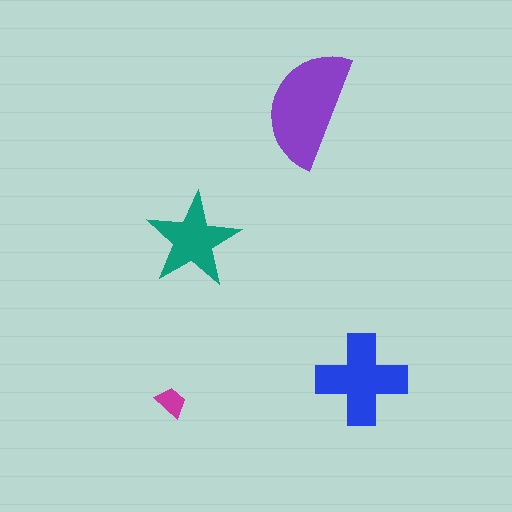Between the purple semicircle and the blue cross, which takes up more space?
The purple semicircle.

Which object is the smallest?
The magenta trapezoid.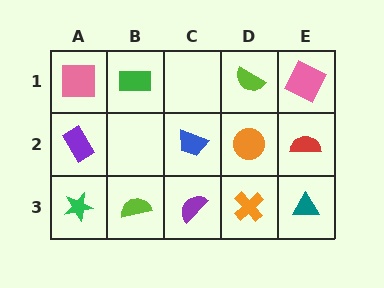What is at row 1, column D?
A lime semicircle.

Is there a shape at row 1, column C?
No, that cell is empty.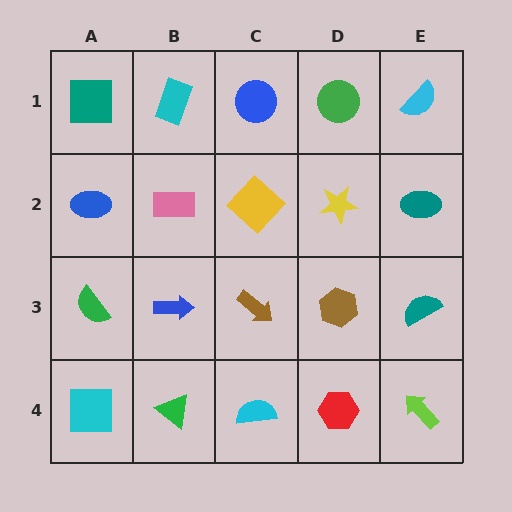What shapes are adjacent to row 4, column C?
A brown arrow (row 3, column C), a green triangle (row 4, column B), a red hexagon (row 4, column D).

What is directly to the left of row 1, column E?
A green circle.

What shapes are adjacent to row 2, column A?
A teal square (row 1, column A), a green semicircle (row 3, column A), a pink rectangle (row 2, column B).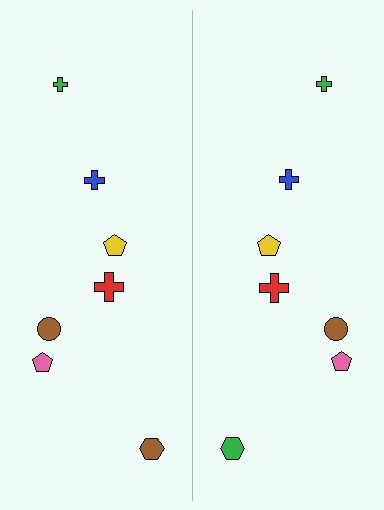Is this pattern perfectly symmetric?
No, the pattern is not perfectly symmetric. The green hexagon on the right side breaks the symmetry — its mirror counterpart is brown.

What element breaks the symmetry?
The green hexagon on the right side breaks the symmetry — its mirror counterpart is brown.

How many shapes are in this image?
There are 14 shapes in this image.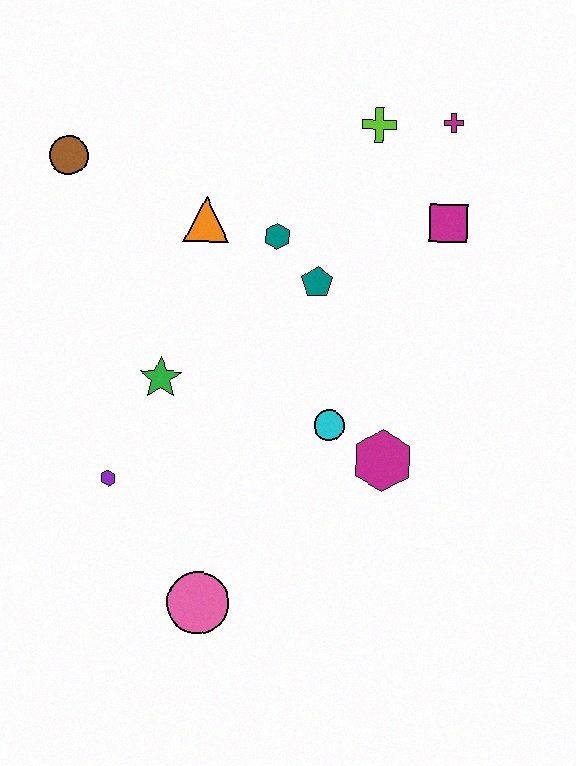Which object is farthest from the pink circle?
The magenta cross is farthest from the pink circle.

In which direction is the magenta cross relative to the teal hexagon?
The magenta cross is to the right of the teal hexagon.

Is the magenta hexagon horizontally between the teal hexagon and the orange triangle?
No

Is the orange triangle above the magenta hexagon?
Yes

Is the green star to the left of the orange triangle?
Yes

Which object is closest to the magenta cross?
The lime cross is closest to the magenta cross.